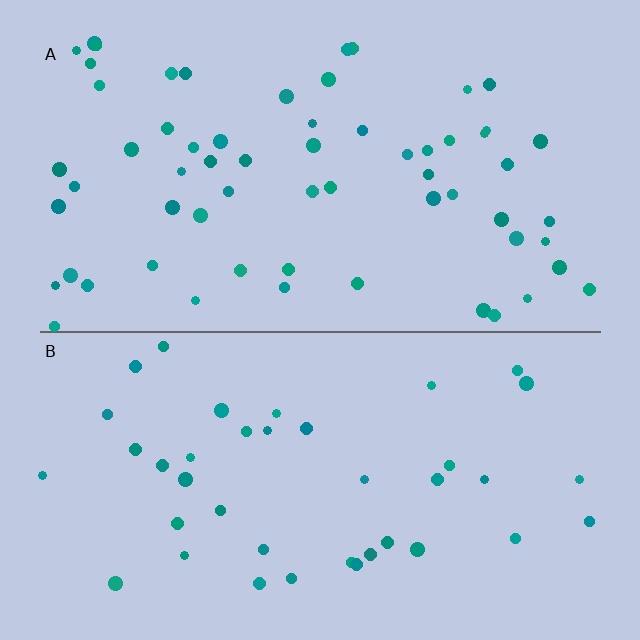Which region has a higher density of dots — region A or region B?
A (the top).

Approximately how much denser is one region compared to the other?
Approximately 1.6× — region A over region B.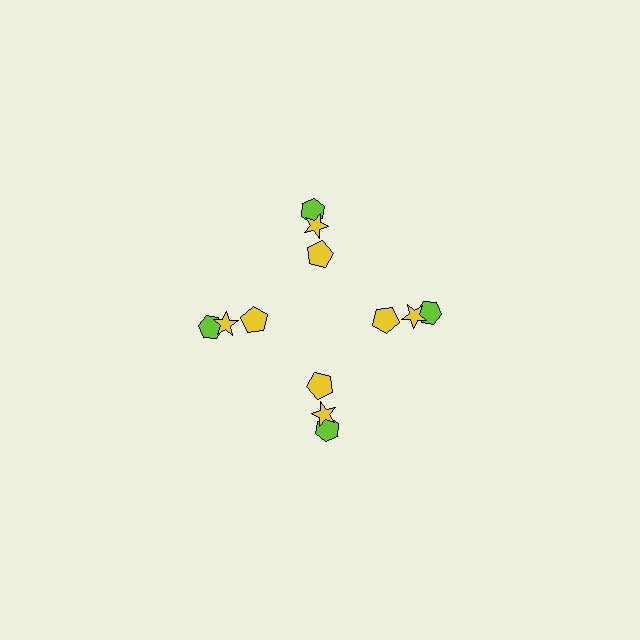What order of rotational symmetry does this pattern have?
This pattern has 4-fold rotational symmetry.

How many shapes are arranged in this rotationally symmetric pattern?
There are 12 shapes, arranged in 4 groups of 3.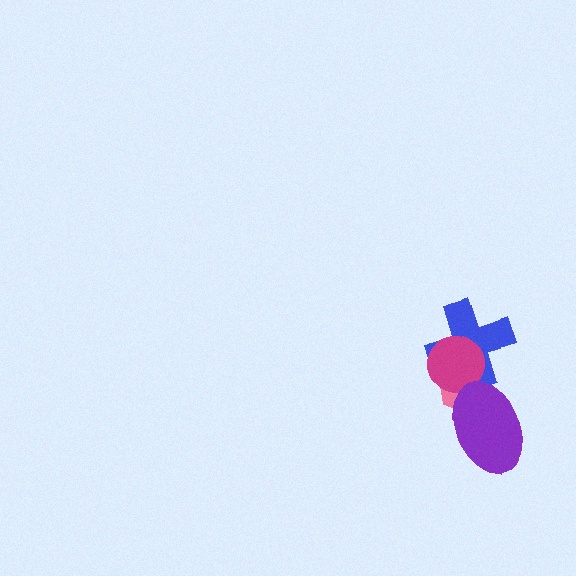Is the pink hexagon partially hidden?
Yes, it is partially covered by another shape.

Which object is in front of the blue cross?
The magenta circle is in front of the blue cross.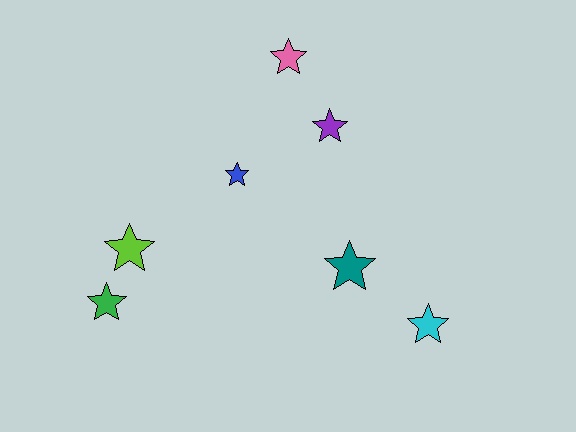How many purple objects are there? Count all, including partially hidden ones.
There is 1 purple object.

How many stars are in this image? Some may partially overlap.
There are 7 stars.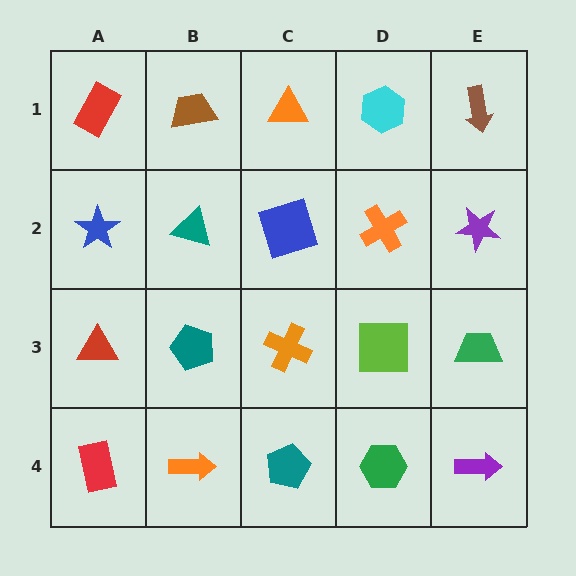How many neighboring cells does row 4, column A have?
2.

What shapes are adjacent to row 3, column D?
An orange cross (row 2, column D), a green hexagon (row 4, column D), an orange cross (row 3, column C), a green trapezoid (row 3, column E).